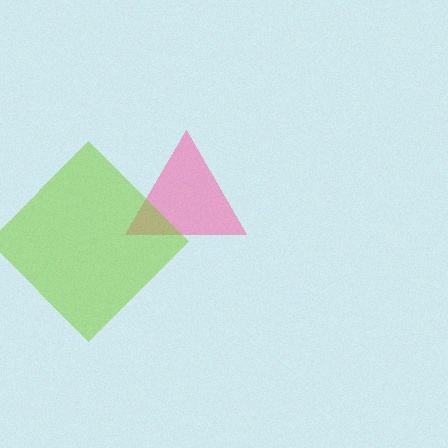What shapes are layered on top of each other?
The layered shapes are: a pink triangle, a lime diamond.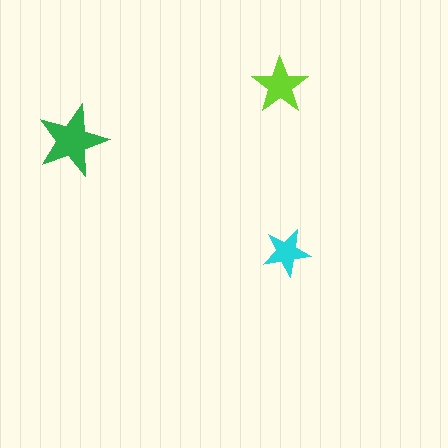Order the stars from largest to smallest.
the green one, the lime one, the cyan one.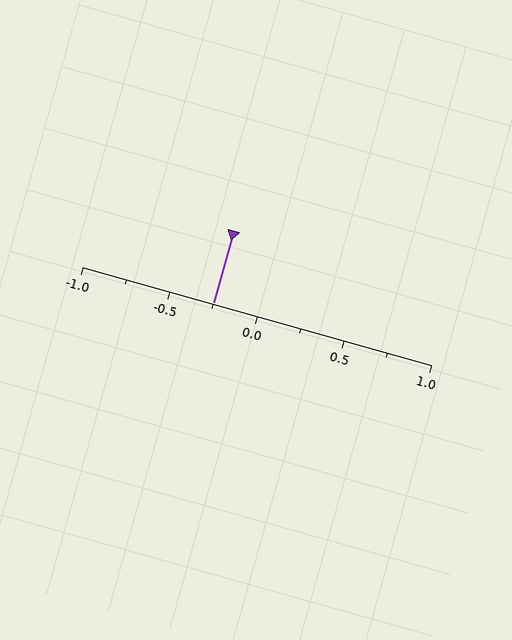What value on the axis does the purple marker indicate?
The marker indicates approximately -0.25.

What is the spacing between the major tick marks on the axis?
The major ticks are spaced 0.5 apart.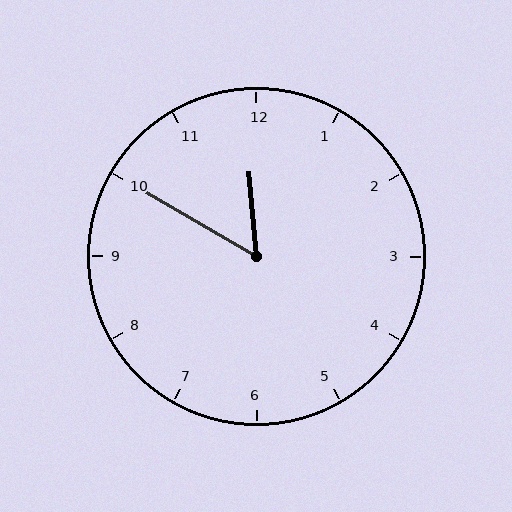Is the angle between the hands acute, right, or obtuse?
It is acute.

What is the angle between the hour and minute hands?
Approximately 55 degrees.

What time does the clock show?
11:50.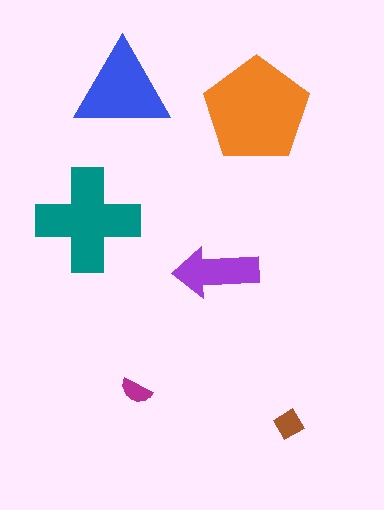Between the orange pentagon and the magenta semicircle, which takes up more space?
The orange pentagon.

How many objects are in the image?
There are 6 objects in the image.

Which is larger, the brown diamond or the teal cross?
The teal cross.